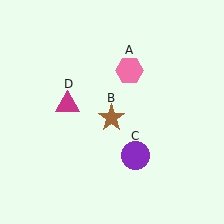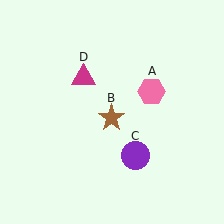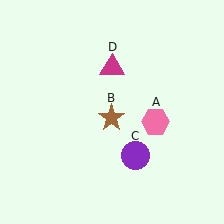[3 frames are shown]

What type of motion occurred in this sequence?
The pink hexagon (object A), magenta triangle (object D) rotated clockwise around the center of the scene.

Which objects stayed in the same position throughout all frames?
Brown star (object B) and purple circle (object C) remained stationary.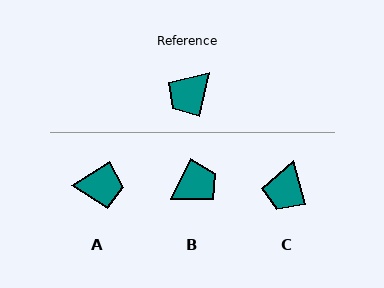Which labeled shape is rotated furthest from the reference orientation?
B, about 166 degrees away.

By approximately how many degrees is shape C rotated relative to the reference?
Approximately 27 degrees counter-clockwise.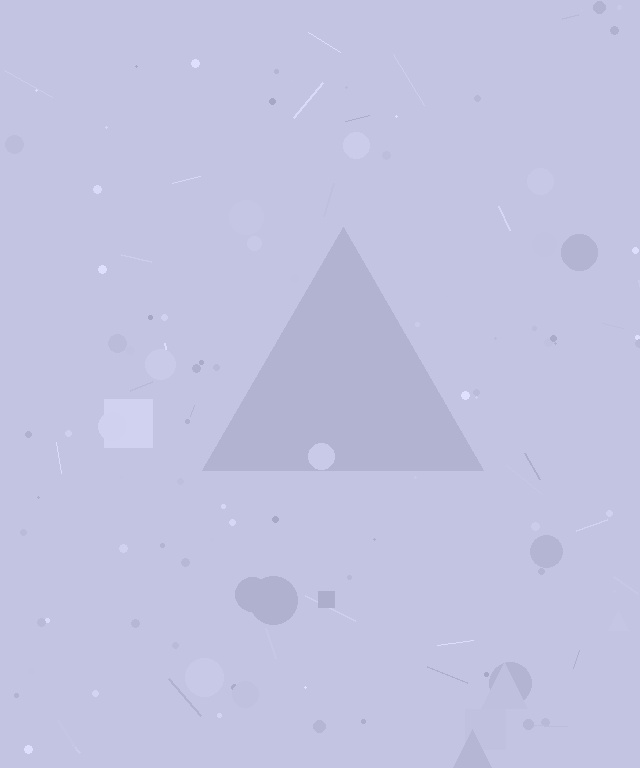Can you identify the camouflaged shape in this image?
The camouflaged shape is a triangle.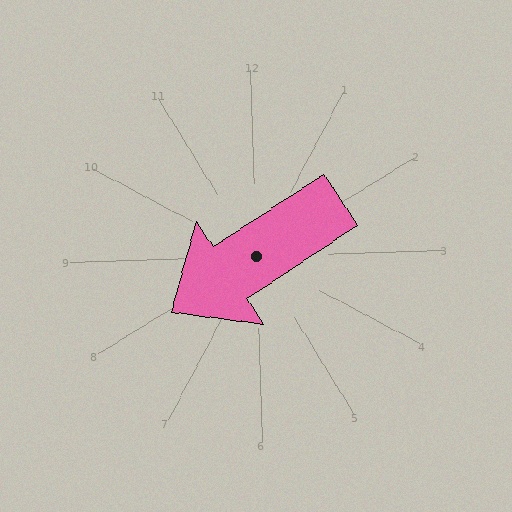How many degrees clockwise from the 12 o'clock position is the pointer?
Approximately 238 degrees.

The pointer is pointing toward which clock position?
Roughly 8 o'clock.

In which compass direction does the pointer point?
Southwest.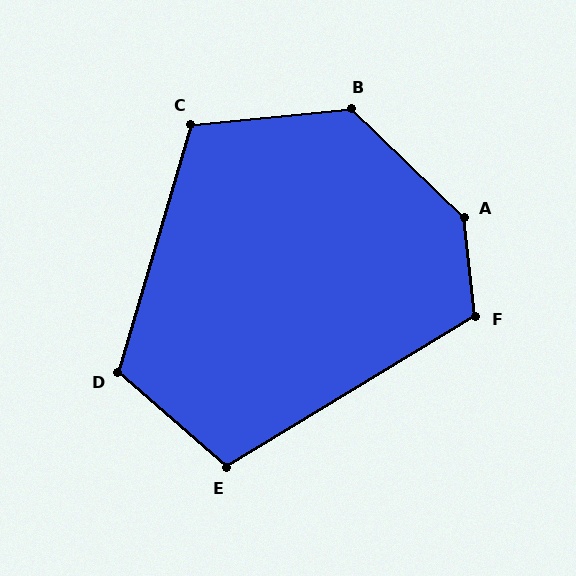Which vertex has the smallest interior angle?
E, at approximately 108 degrees.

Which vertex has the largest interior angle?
A, at approximately 140 degrees.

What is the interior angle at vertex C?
Approximately 112 degrees (obtuse).